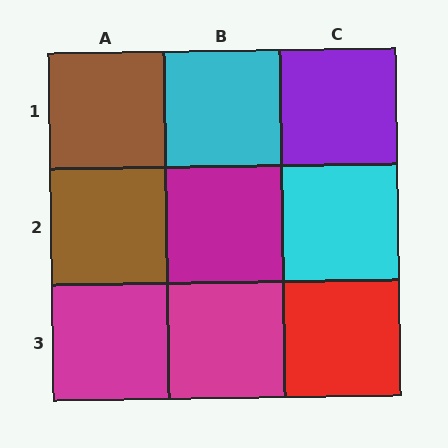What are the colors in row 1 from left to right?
Brown, cyan, purple.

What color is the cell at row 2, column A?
Brown.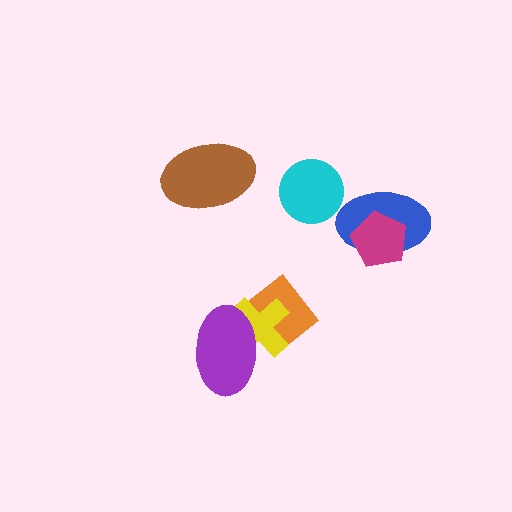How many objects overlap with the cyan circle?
0 objects overlap with the cyan circle.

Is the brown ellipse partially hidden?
No, no other shape covers it.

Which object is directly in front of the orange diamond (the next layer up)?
The yellow cross is directly in front of the orange diamond.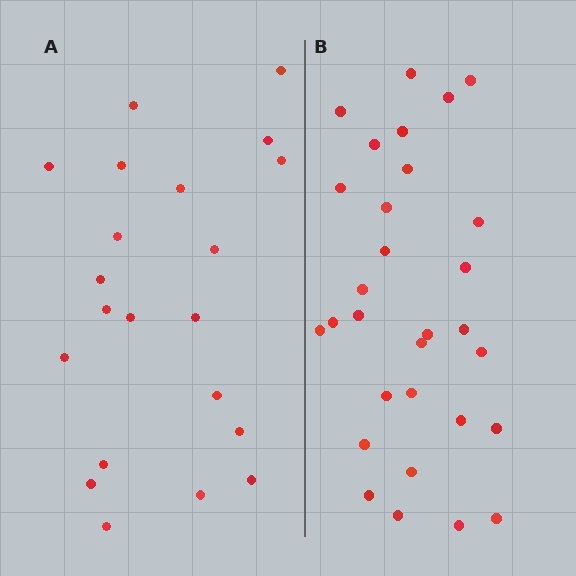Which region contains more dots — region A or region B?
Region B (the right region) has more dots.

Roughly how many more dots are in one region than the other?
Region B has roughly 8 or so more dots than region A.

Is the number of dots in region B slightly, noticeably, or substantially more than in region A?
Region B has noticeably more, but not dramatically so. The ratio is roughly 1.4 to 1.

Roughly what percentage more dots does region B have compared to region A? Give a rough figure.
About 45% more.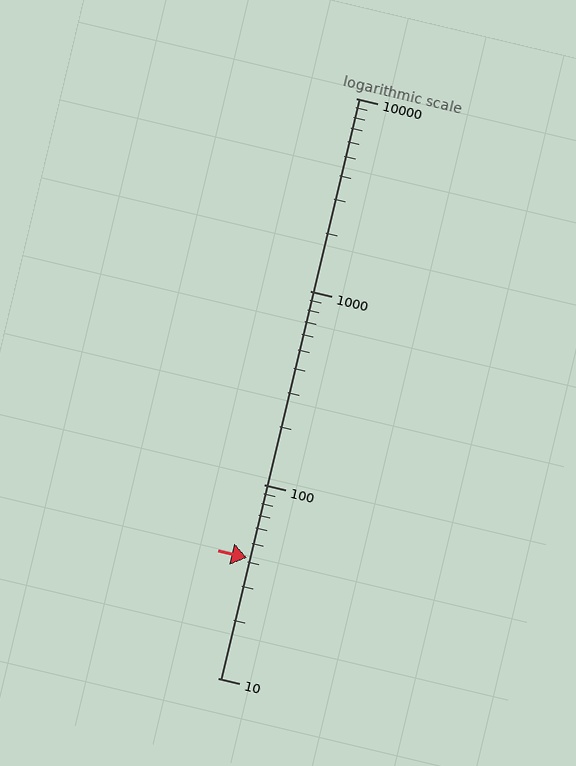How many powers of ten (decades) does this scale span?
The scale spans 3 decades, from 10 to 10000.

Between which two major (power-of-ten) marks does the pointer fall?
The pointer is between 10 and 100.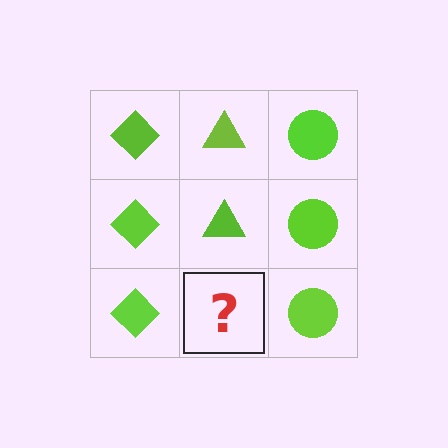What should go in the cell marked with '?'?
The missing cell should contain a lime triangle.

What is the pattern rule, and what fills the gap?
The rule is that each column has a consistent shape. The gap should be filled with a lime triangle.